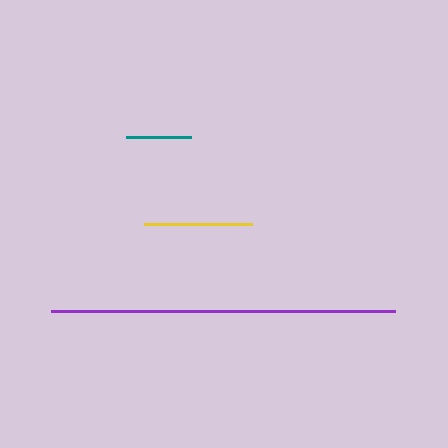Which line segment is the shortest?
The teal line is the shortest at approximately 65 pixels.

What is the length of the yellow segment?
The yellow segment is approximately 108 pixels long.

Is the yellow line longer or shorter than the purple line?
The purple line is longer than the yellow line.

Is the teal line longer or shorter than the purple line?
The purple line is longer than the teal line.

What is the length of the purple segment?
The purple segment is approximately 344 pixels long.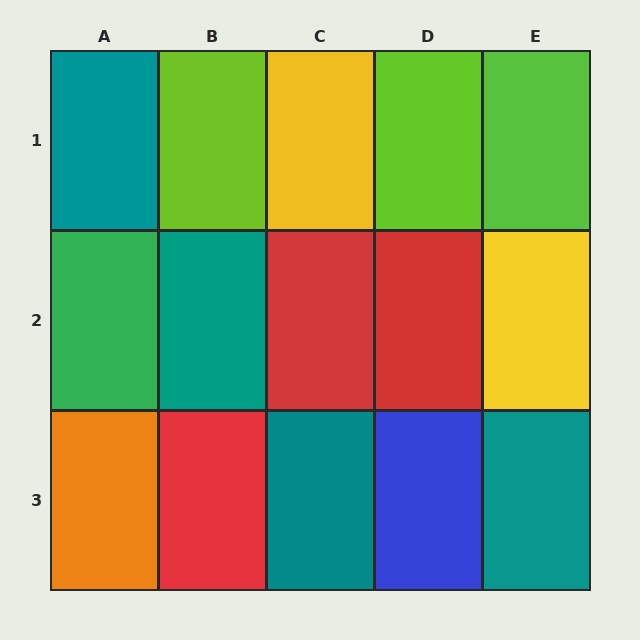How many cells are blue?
1 cell is blue.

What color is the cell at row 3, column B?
Red.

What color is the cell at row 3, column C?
Teal.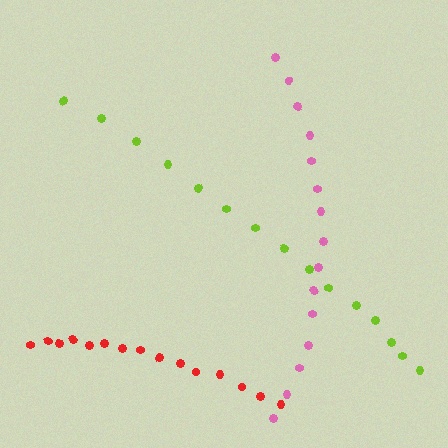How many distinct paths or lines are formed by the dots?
There are 3 distinct paths.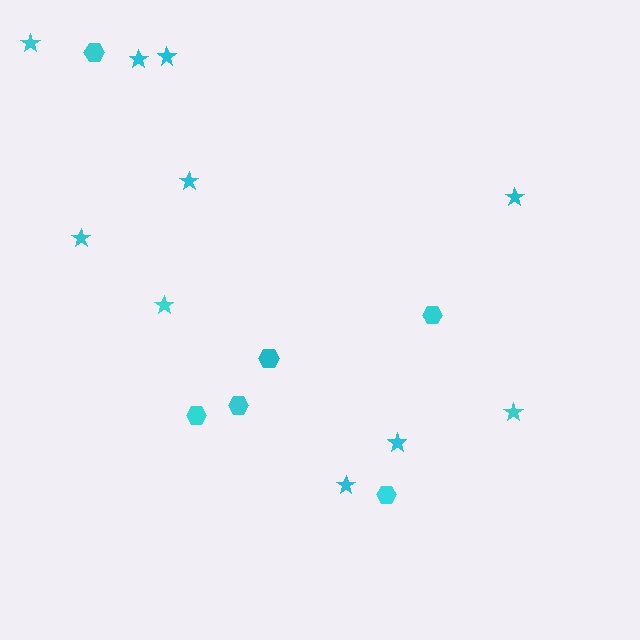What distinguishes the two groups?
There are 2 groups: one group of stars (10) and one group of hexagons (6).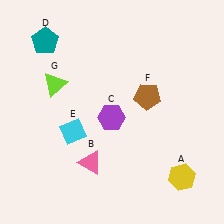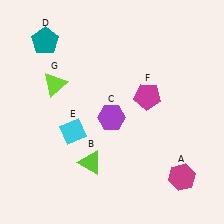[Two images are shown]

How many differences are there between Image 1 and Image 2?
There are 3 differences between the two images.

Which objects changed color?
A changed from yellow to magenta. B changed from pink to lime. F changed from brown to magenta.